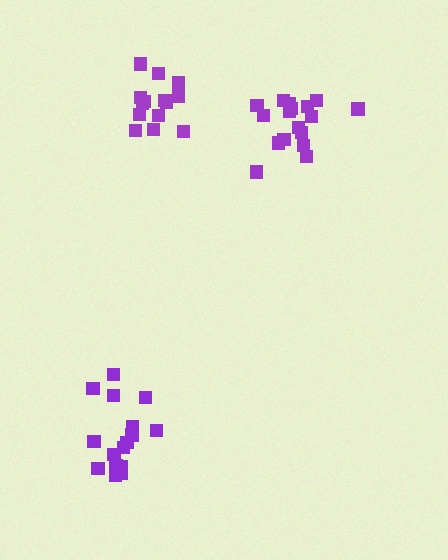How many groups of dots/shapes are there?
There are 3 groups.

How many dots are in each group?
Group 1: 16 dots, Group 2: 14 dots, Group 3: 17 dots (47 total).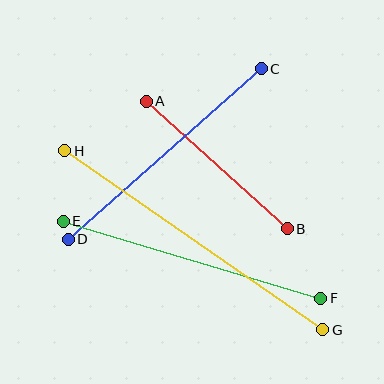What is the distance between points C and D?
The distance is approximately 258 pixels.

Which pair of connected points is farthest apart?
Points G and H are farthest apart.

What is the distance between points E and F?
The distance is approximately 269 pixels.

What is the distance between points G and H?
The distance is approximately 314 pixels.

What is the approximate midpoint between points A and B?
The midpoint is at approximately (217, 165) pixels.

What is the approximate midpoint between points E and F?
The midpoint is at approximately (192, 260) pixels.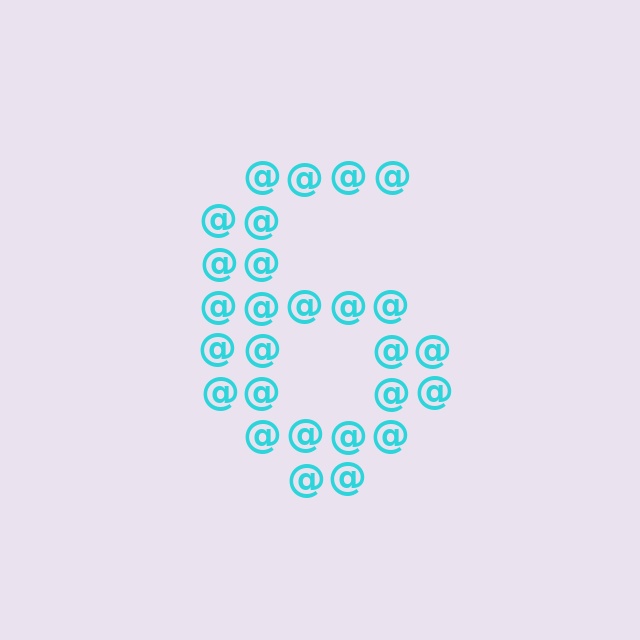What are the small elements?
The small elements are at signs.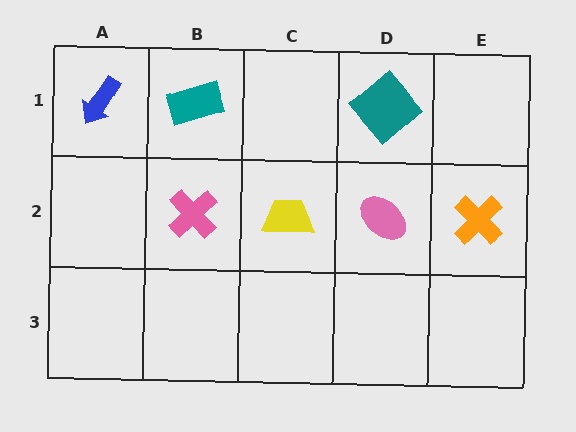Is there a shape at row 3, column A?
No, that cell is empty.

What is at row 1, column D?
A teal diamond.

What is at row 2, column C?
A yellow trapezoid.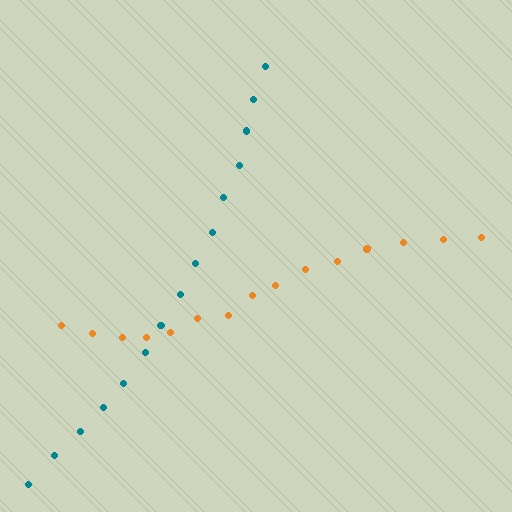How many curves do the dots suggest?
There are 2 distinct paths.